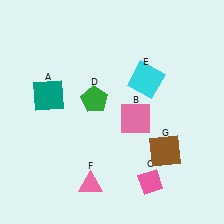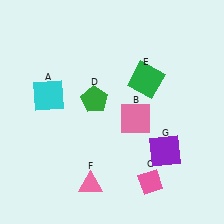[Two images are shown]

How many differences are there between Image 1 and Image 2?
There are 3 differences between the two images.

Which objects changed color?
A changed from teal to cyan. E changed from cyan to green. G changed from brown to purple.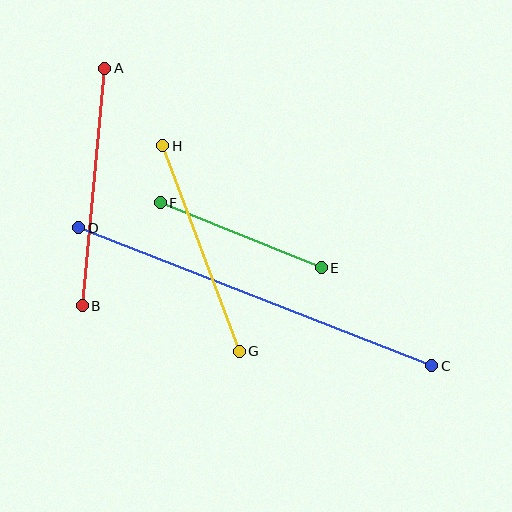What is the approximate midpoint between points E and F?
The midpoint is at approximately (241, 235) pixels.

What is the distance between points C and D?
The distance is approximately 379 pixels.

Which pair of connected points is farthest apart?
Points C and D are farthest apart.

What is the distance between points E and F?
The distance is approximately 173 pixels.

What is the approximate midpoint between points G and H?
The midpoint is at approximately (201, 249) pixels.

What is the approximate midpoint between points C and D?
The midpoint is at approximately (255, 297) pixels.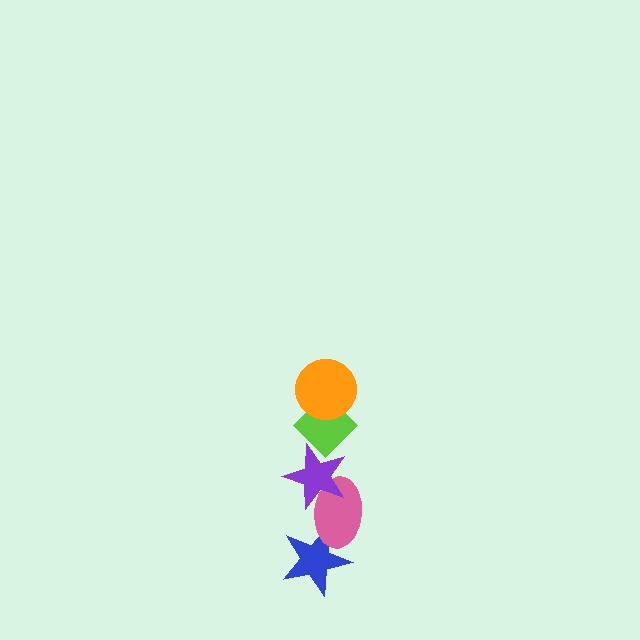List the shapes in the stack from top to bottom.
From top to bottom: the orange circle, the lime diamond, the purple star, the pink ellipse, the blue star.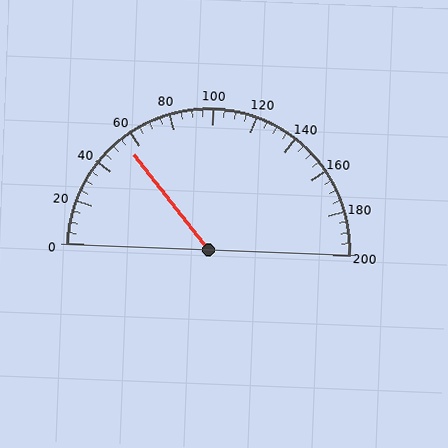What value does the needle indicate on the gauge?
The needle indicates approximately 55.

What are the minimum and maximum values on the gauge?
The gauge ranges from 0 to 200.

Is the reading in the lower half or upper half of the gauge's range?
The reading is in the lower half of the range (0 to 200).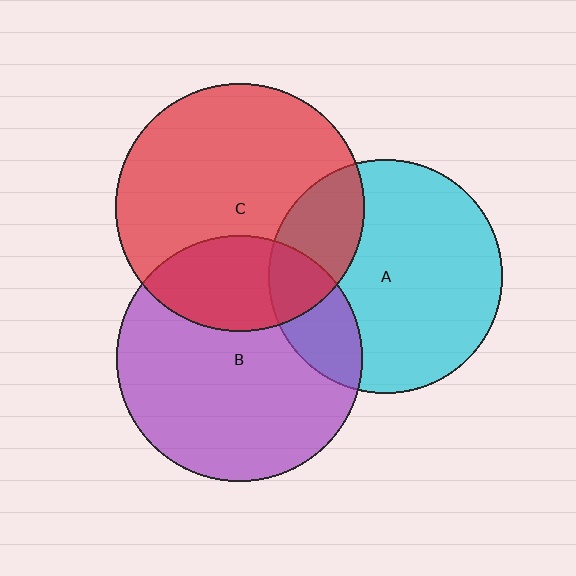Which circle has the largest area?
Circle C (red).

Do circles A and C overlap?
Yes.